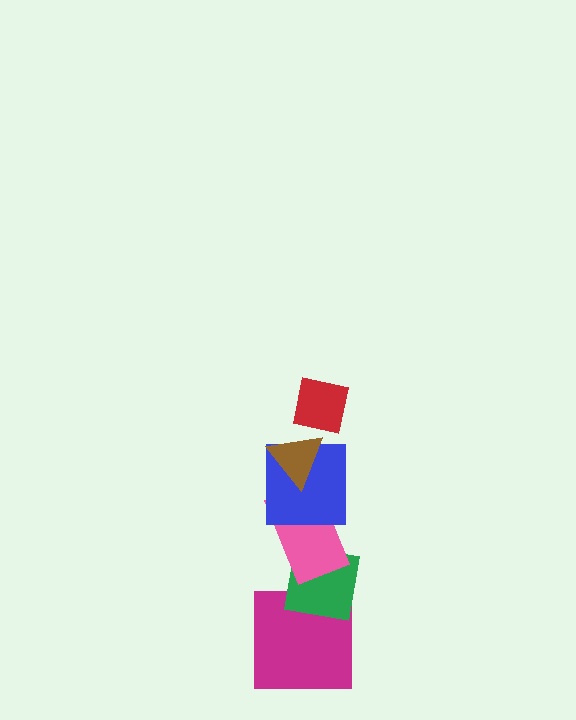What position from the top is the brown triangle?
The brown triangle is 2nd from the top.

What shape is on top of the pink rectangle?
The blue square is on top of the pink rectangle.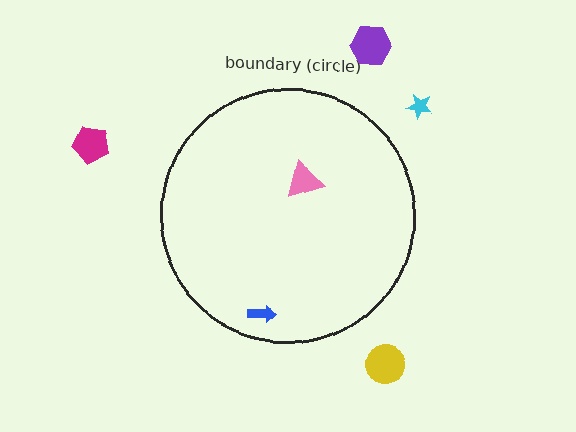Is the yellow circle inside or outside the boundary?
Outside.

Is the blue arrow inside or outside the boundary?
Inside.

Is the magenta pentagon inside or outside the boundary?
Outside.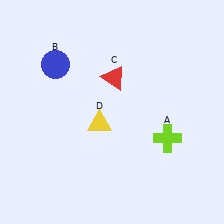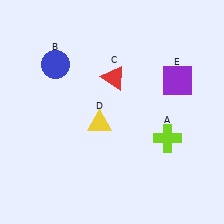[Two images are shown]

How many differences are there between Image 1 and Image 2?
There is 1 difference between the two images.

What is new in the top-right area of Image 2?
A purple square (E) was added in the top-right area of Image 2.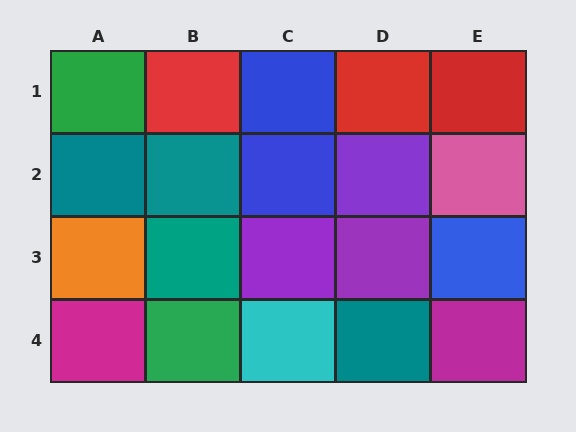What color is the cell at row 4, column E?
Magenta.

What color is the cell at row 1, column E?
Red.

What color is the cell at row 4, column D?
Teal.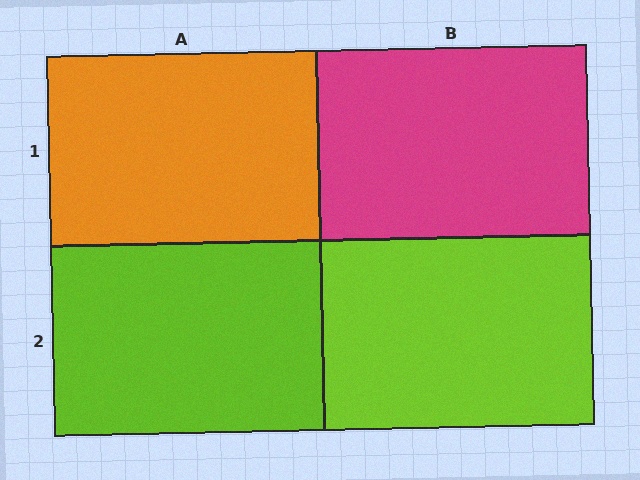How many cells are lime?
2 cells are lime.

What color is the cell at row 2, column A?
Lime.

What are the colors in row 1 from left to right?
Orange, magenta.